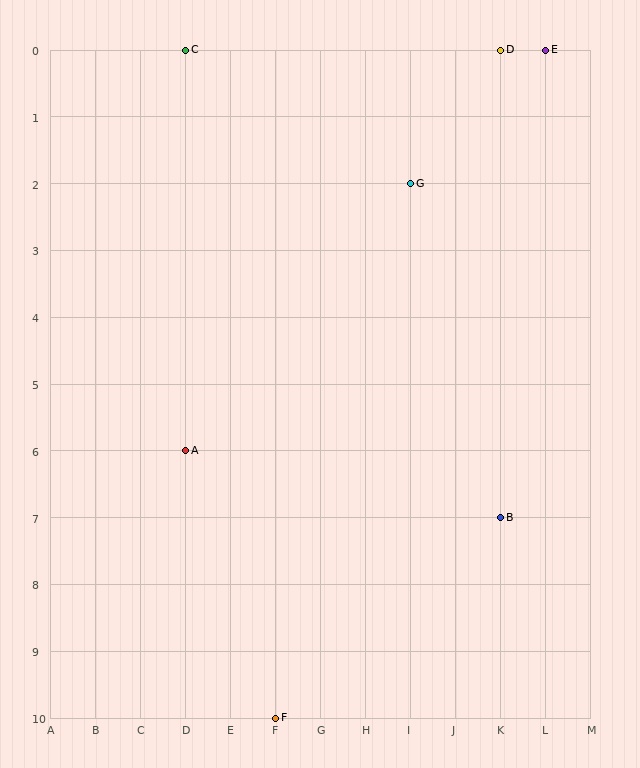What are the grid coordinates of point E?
Point E is at grid coordinates (L, 0).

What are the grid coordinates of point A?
Point A is at grid coordinates (D, 6).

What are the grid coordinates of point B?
Point B is at grid coordinates (K, 7).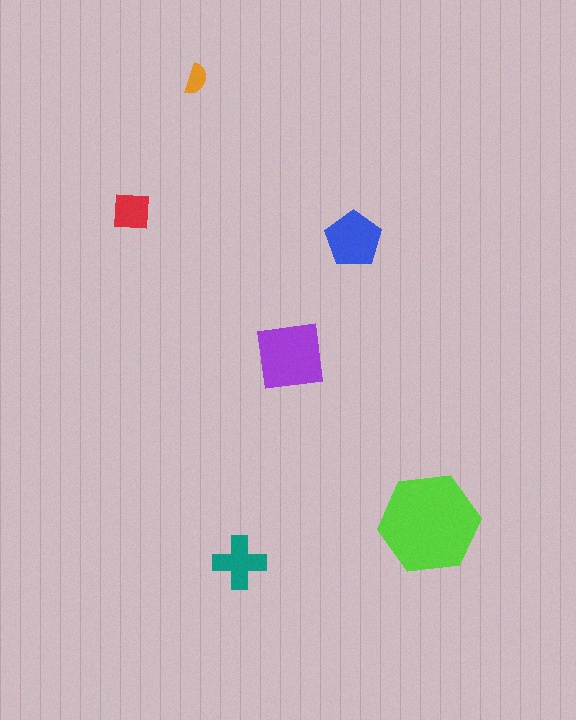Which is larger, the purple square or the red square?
The purple square.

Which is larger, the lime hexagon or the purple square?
The lime hexagon.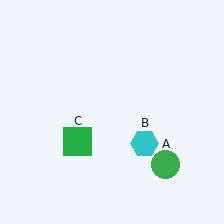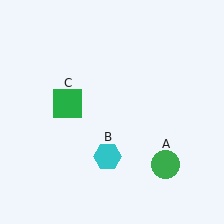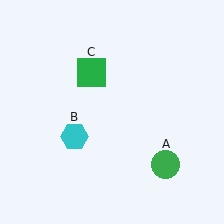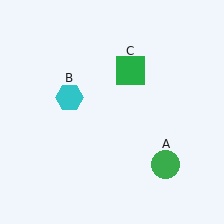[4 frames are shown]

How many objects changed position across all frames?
2 objects changed position: cyan hexagon (object B), green square (object C).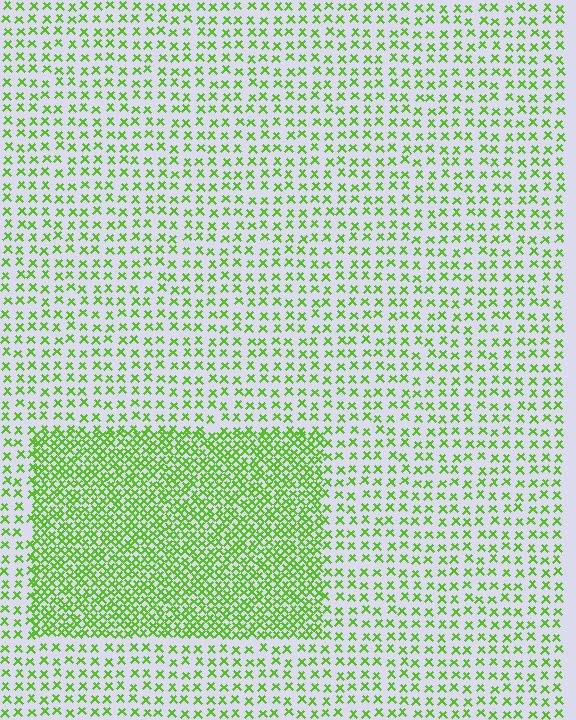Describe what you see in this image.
The image contains small lime elements arranged at two different densities. A rectangle-shaped region is visible where the elements are more densely packed than the surrounding area.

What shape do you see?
I see a rectangle.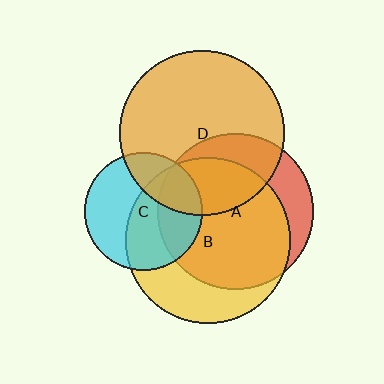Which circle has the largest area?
Circle B (yellow).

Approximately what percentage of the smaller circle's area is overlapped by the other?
Approximately 55%.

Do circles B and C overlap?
Yes.